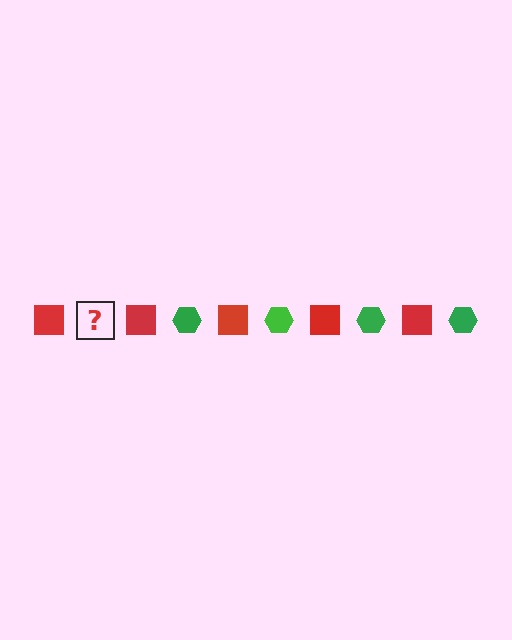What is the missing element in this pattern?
The missing element is a green hexagon.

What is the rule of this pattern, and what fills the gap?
The rule is that the pattern alternates between red square and green hexagon. The gap should be filled with a green hexagon.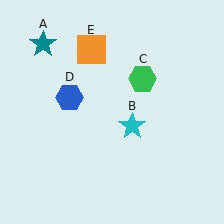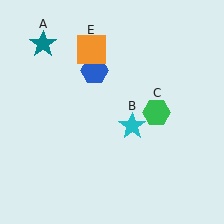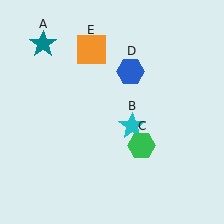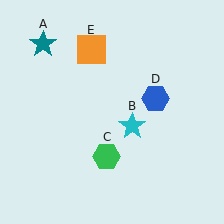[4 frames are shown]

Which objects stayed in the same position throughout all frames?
Teal star (object A) and cyan star (object B) and orange square (object E) remained stationary.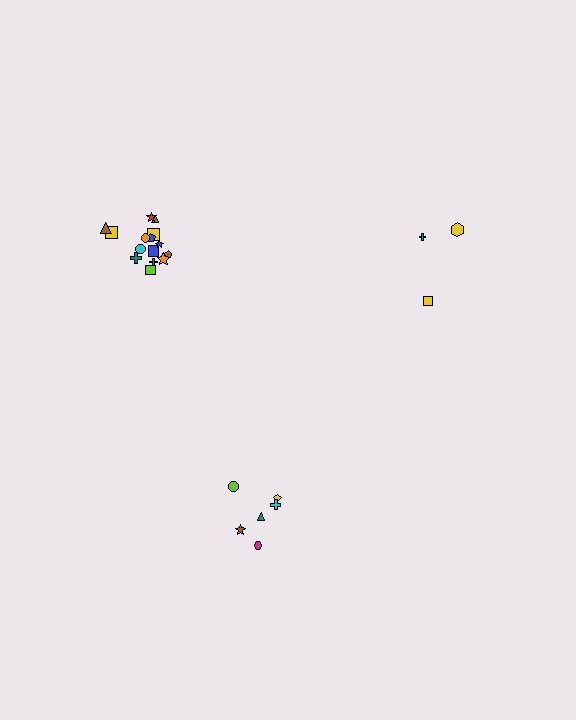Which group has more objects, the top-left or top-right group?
The top-left group.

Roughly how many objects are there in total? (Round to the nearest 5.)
Roughly 25 objects in total.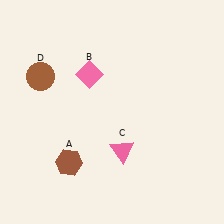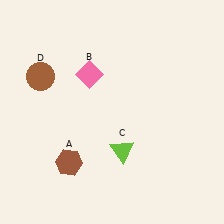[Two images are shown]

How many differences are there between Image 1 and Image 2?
There is 1 difference between the two images.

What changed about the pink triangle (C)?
In Image 1, C is pink. In Image 2, it changed to lime.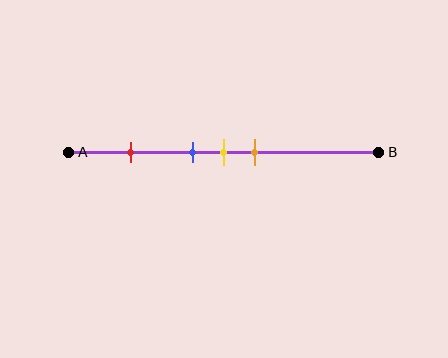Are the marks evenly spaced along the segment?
No, the marks are not evenly spaced.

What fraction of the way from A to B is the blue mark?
The blue mark is approximately 40% (0.4) of the way from A to B.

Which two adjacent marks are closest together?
The blue and yellow marks are the closest adjacent pair.